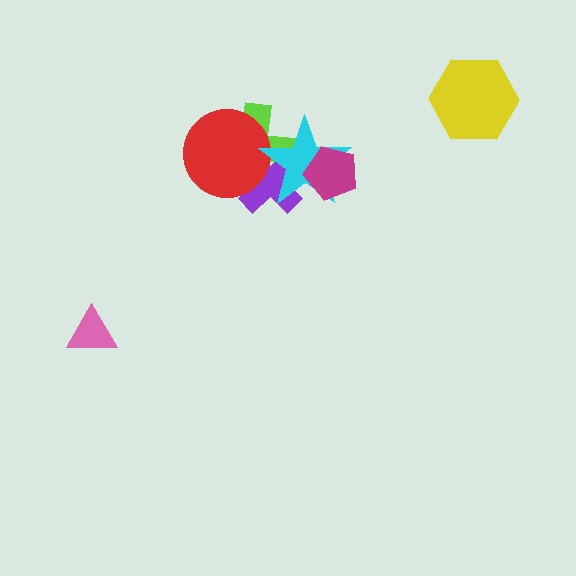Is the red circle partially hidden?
Yes, it is partially covered by another shape.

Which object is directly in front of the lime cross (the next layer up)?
The purple cross is directly in front of the lime cross.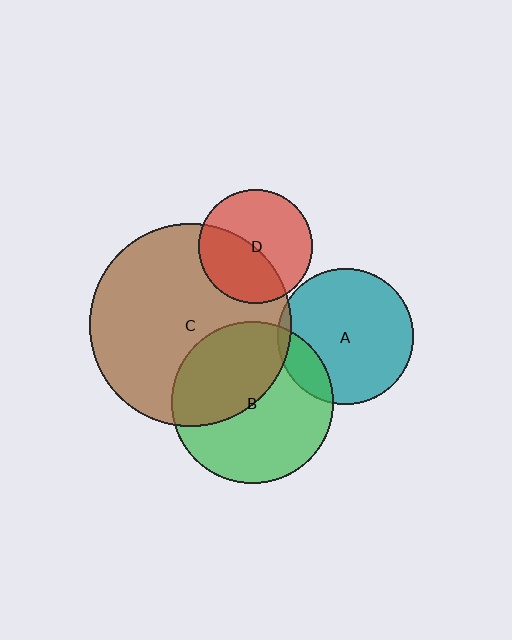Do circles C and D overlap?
Yes.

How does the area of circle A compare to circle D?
Approximately 1.4 times.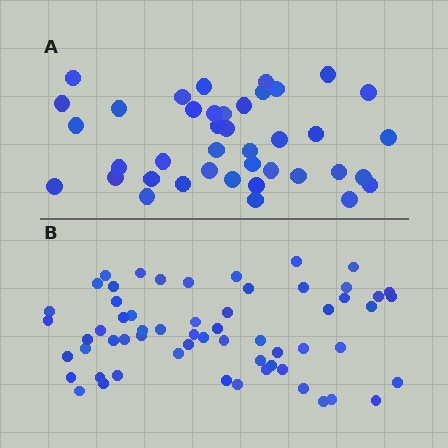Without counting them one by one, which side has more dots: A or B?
Region B (the bottom region) has more dots.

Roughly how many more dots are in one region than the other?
Region B has approximately 20 more dots than region A.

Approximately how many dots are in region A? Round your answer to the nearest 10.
About 40 dots.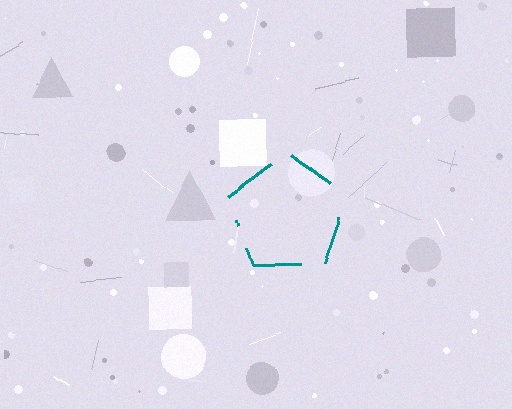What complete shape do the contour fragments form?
The contour fragments form a pentagon.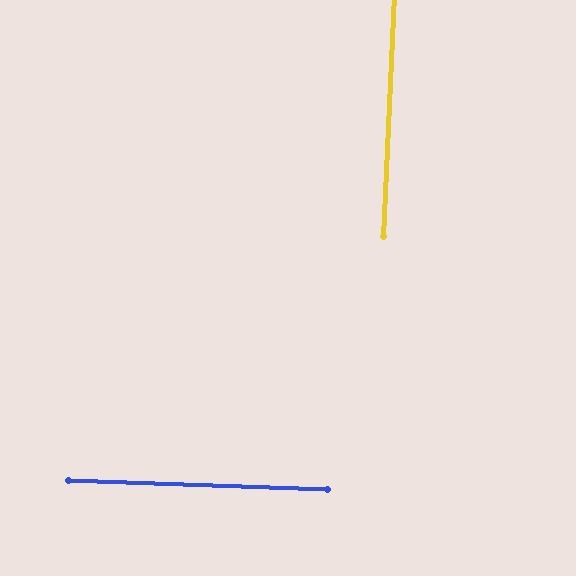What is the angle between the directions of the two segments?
Approximately 90 degrees.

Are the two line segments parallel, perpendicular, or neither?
Perpendicular — they meet at approximately 90°.